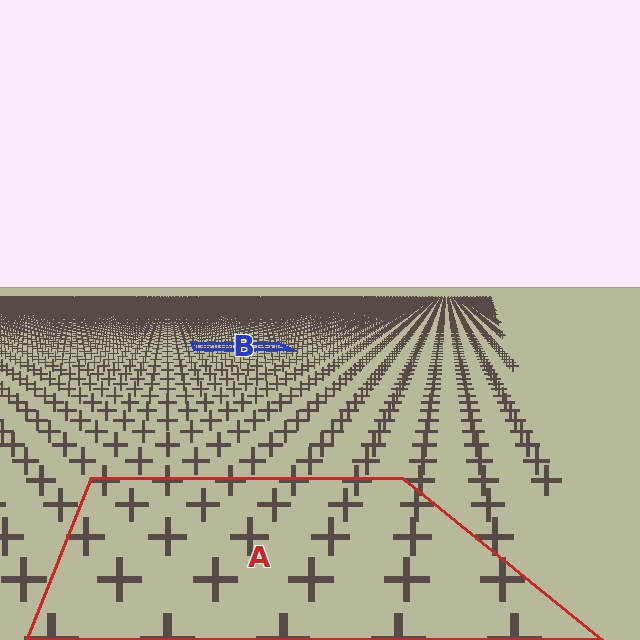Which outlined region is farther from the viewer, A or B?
Region B is farther from the viewer — the texture elements inside it appear smaller and more densely packed.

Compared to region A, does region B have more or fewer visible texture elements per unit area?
Region B has more texture elements per unit area — they are packed more densely because it is farther away.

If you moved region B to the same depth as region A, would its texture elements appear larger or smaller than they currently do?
They would appear larger. At a closer depth, the same texture elements are projected at a bigger on-screen size.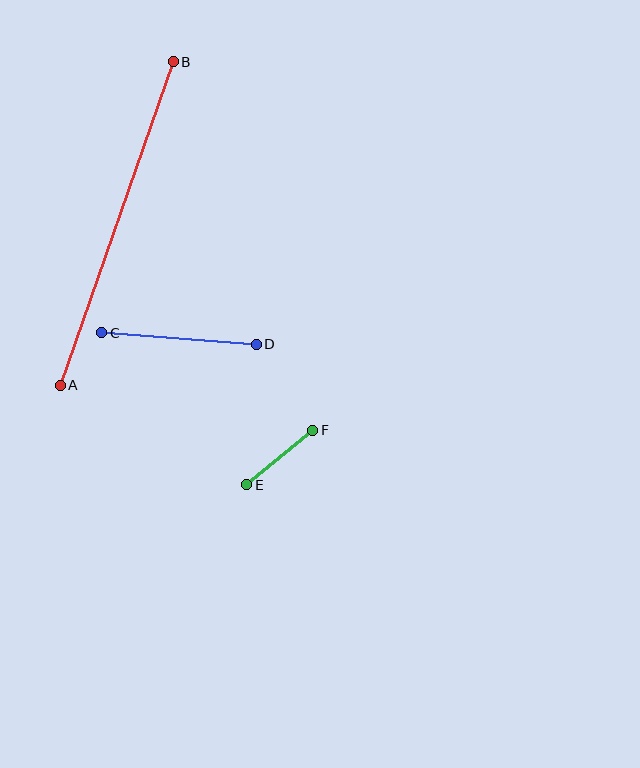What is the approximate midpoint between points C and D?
The midpoint is at approximately (179, 338) pixels.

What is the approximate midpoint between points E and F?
The midpoint is at approximately (280, 457) pixels.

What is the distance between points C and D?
The distance is approximately 155 pixels.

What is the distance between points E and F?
The distance is approximately 86 pixels.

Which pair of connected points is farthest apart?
Points A and B are farthest apart.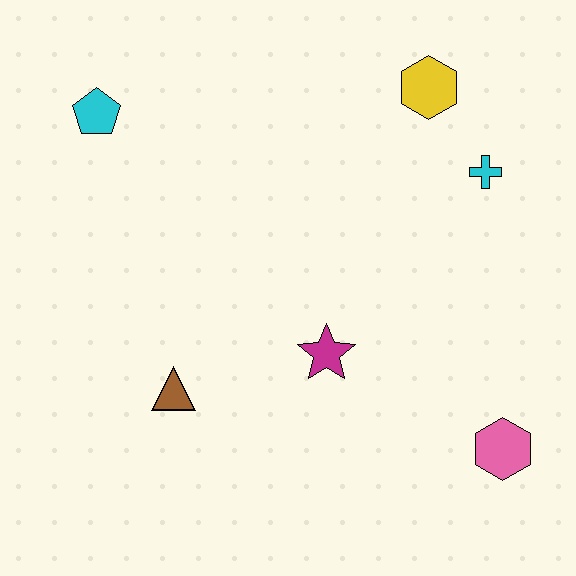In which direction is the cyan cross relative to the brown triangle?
The cyan cross is to the right of the brown triangle.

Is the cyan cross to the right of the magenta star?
Yes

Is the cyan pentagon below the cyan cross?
No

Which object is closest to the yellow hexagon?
The cyan cross is closest to the yellow hexagon.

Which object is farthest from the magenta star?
The cyan pentagon is farthest from the magenta star.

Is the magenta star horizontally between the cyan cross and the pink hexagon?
No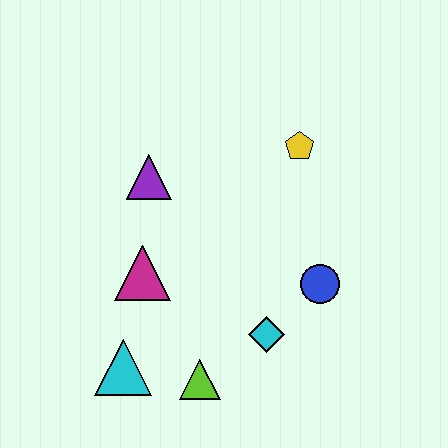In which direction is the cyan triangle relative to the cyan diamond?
The cyan triangle is to the left of the cyan diamond.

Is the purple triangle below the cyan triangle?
No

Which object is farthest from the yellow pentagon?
The cyan triangle is farthest from the yellow pentagon.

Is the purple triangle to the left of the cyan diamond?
Yes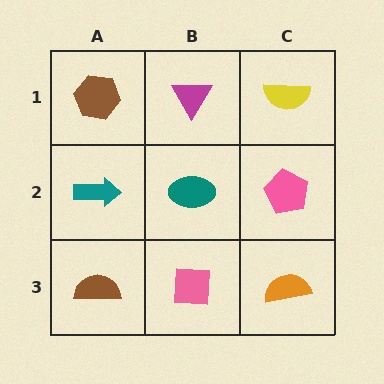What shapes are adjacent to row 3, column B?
A teal ellipse (row 2, column B), a brown semicircle (row 3, column A), an orange semicircle (row 3, column C).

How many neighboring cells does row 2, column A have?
3.